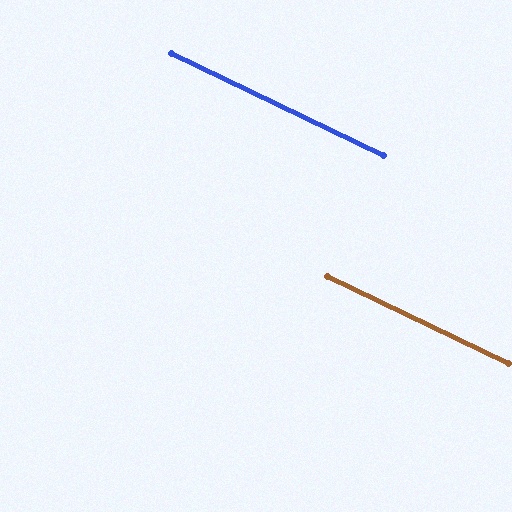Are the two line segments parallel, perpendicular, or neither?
Parallel — their directions differ by only 0.1°.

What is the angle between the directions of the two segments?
Approximately 0 degrees.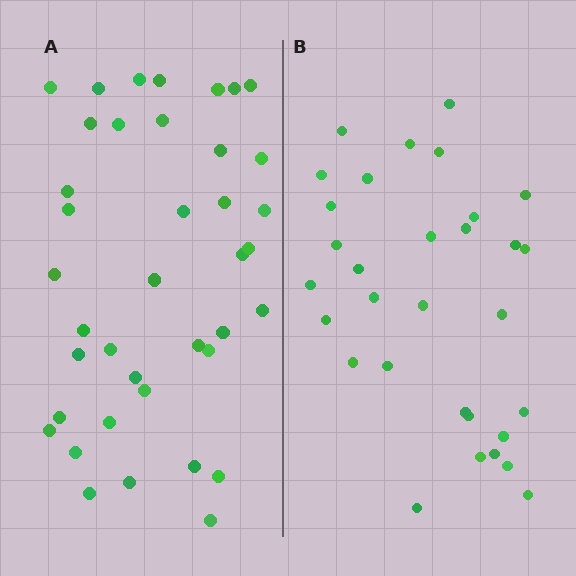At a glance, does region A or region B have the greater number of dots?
Region A (the left region) has more dots.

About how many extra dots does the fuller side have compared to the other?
Region A has roughly 8 or so more dots than region B.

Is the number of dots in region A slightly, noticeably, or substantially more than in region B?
Region A has noticeably more, but not dramatically so. The ratio is roughly 1.3 to 1.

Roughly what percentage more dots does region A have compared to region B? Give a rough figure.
About 25% more.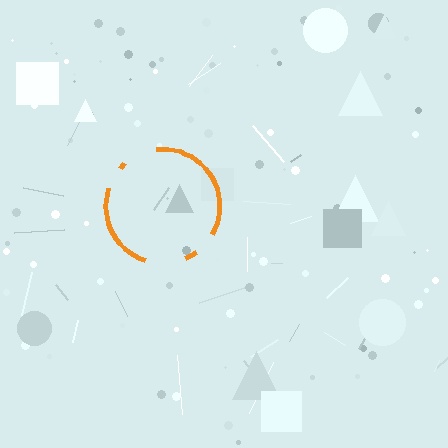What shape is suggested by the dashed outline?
The dashed outline suggests a circle.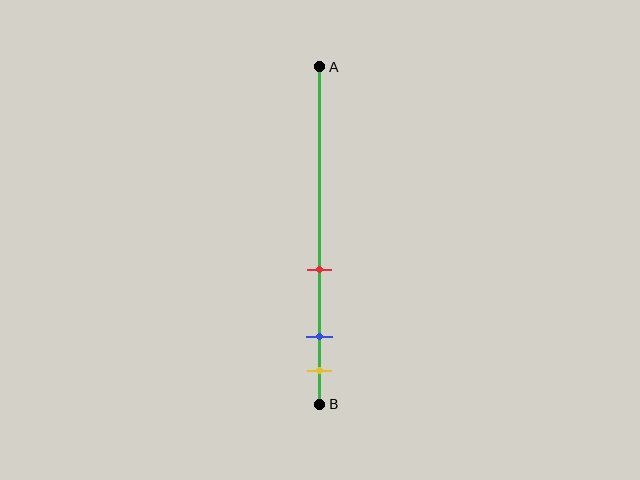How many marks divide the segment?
There are 3 marks dividing the segment.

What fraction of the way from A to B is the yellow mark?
The yellow mark is approximately 90% (0.9) of the way from A to B.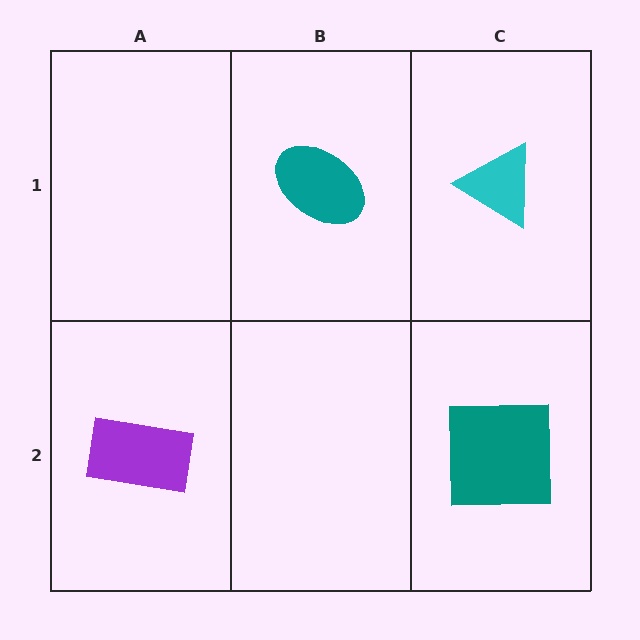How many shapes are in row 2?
2 shapes.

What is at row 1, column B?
A teal ellipse.